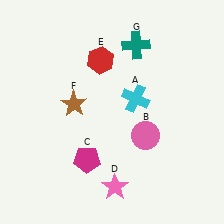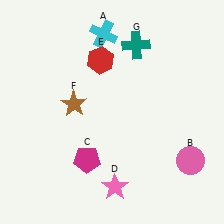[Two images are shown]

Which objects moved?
The objects that moved are: the cyan cross (A), the pink circle (B).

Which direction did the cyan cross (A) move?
The cyan cross (A) moved up.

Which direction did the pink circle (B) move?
The pink circle (B) moved right.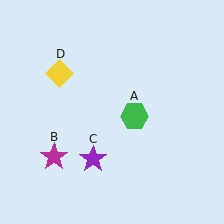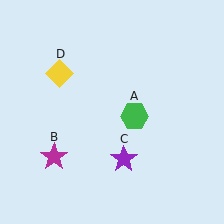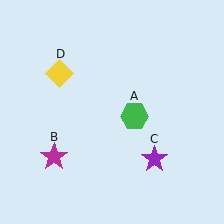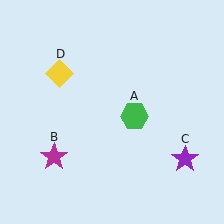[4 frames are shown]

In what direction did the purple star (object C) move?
The purple star (object C) moved right.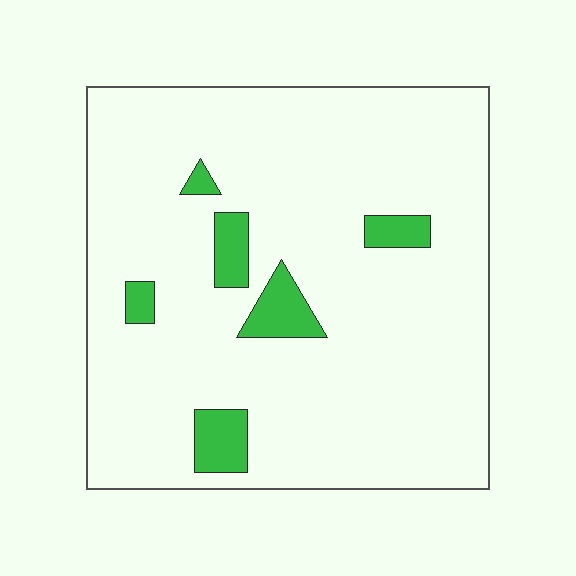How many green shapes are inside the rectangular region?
6.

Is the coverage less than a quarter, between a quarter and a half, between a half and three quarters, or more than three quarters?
Less than a quarter.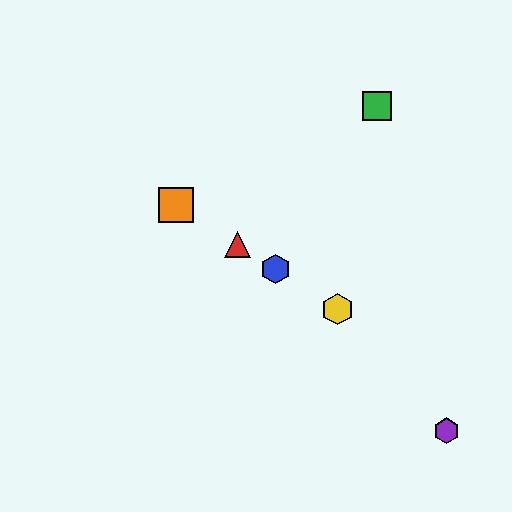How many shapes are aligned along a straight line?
4 shapes (the red triangle, the blue hexagon, the yellow hexagon, the orange square) are aligned along a straight line.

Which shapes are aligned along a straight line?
The red triangle, the blue hexagon, the yellow hexagon, the orange square are aligned along a straight line.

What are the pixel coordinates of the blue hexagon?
The blue hexagon is at (275, 269).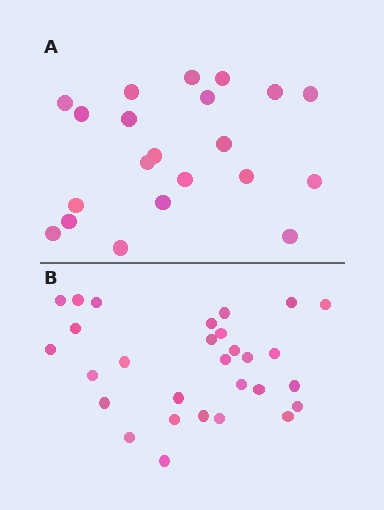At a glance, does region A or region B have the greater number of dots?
Region B (the bottom region) has more dots.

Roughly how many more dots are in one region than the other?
Region B has roughly 8 or so more dots than region A.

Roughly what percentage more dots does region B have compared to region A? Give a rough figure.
About 40% more.